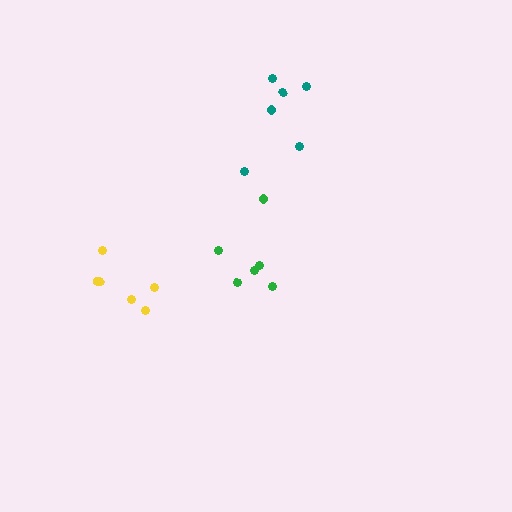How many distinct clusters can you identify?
There are 3 distinct clusters.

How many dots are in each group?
Group 1: 6 dots, Group 2: 6 dots, Group 3: 6 dots (18 total).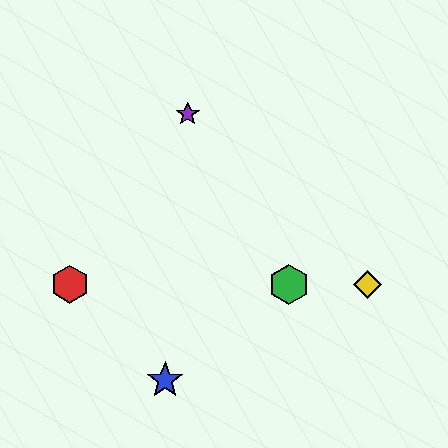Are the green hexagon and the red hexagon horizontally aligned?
Yes, both are at y≈284.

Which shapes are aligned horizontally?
The red hexagon, the green hexagon, the yellow diamond are aligned horizontally.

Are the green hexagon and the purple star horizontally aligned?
No, the green hexagon is at y≈284 and the purple star is at y≈114.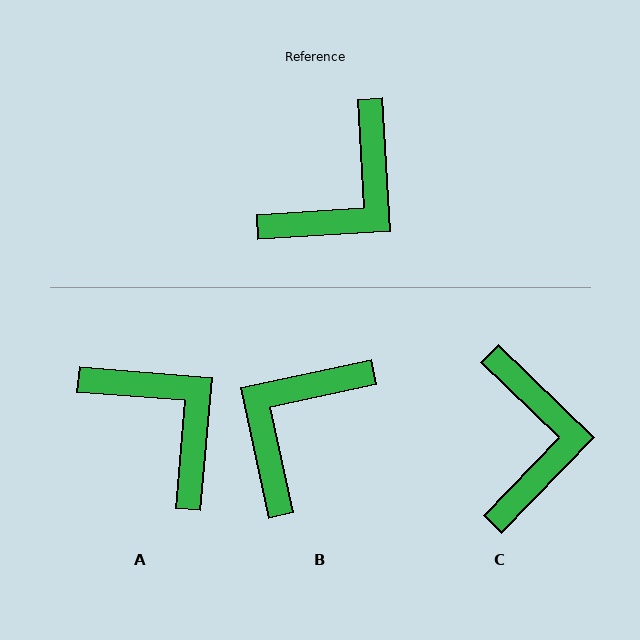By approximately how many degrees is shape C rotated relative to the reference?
Approximately 42 degrees counter-clockwise.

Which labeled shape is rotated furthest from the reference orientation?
B, about 171 degrees away.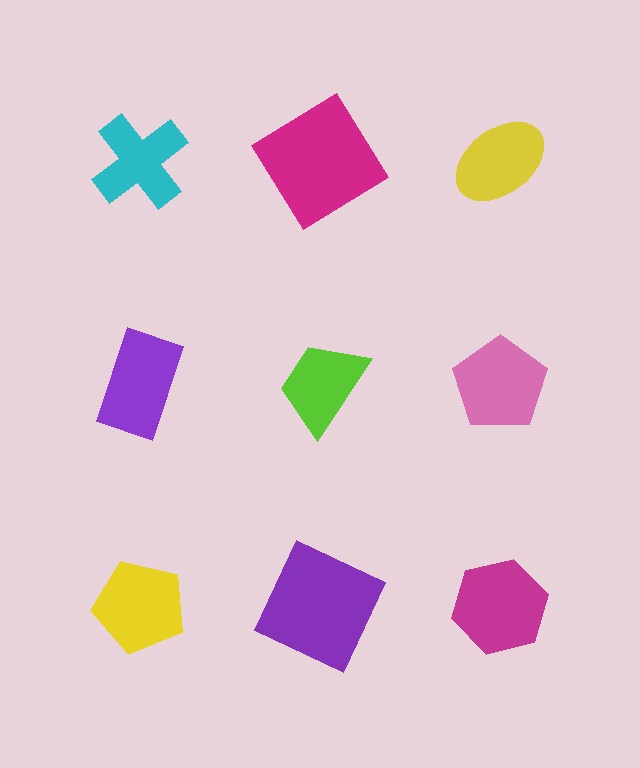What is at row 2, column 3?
A pink pentagon.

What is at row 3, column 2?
A purple square.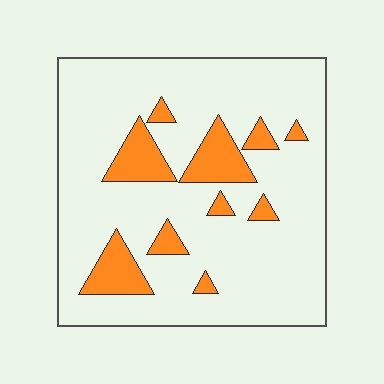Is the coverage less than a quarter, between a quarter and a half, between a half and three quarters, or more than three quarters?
Less than a quarter.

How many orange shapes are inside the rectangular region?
10.